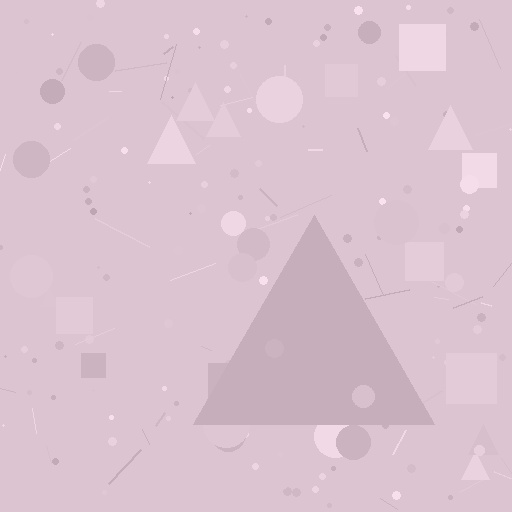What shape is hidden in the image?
A triangle is hidden in the image.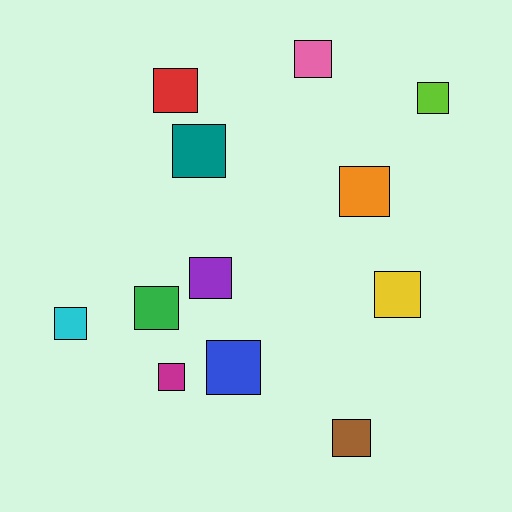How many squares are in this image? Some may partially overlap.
There are 12 squares.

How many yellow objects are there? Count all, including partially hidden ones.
There is 1 yellow object.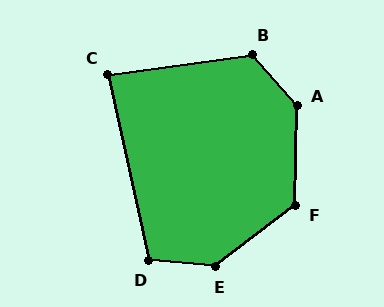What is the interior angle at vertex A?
Approximately 137 degrees (obtuse).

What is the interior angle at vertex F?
Approximately 129 degrees (obtuse).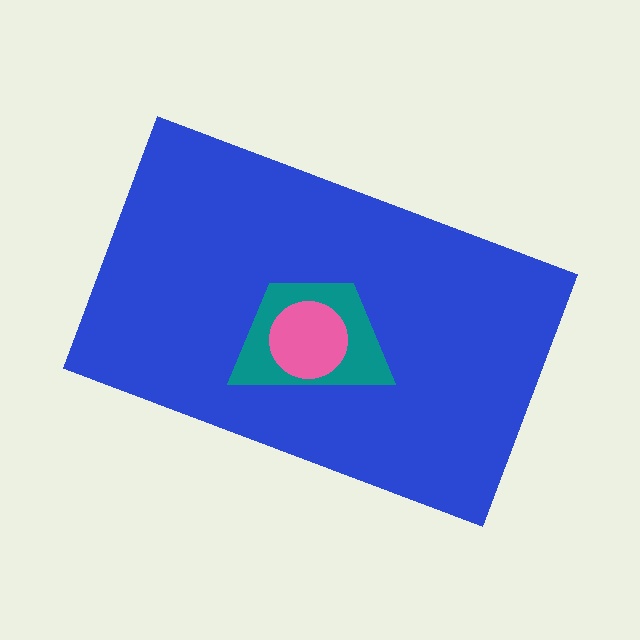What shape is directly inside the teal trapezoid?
The pink circle.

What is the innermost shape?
The pink circle.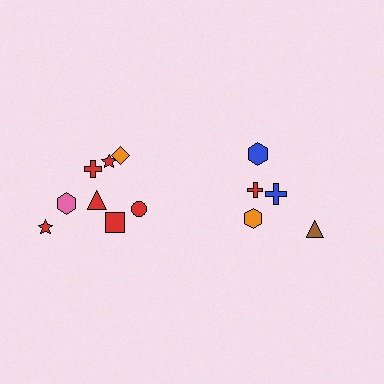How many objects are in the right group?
There are 5 objects.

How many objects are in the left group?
There are 8 objects.